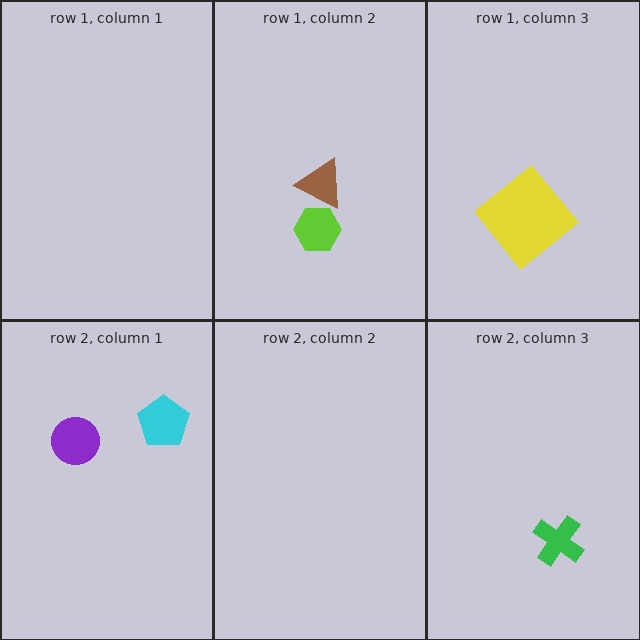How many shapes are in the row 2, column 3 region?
1.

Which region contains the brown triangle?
The row 1, column 2 region.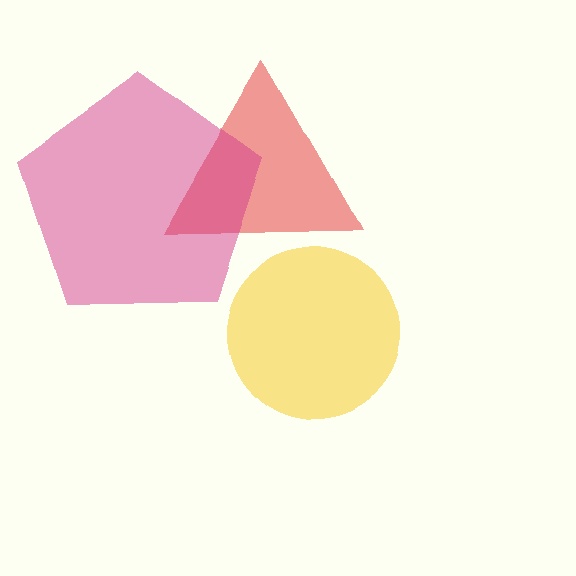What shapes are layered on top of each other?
The layered shapes are: a red triangle, a magenta pentagon, a yellow circle.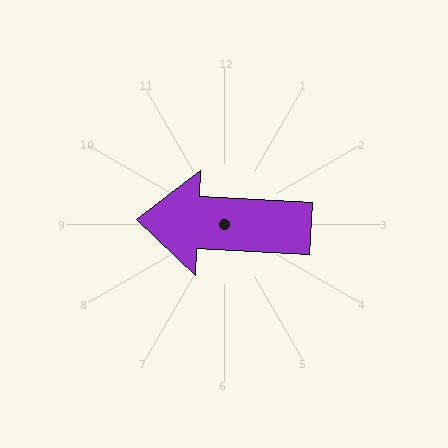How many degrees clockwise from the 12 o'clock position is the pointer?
Approximately 273 degrees.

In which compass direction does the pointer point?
West.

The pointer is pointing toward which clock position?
Roughly 9 o'clock.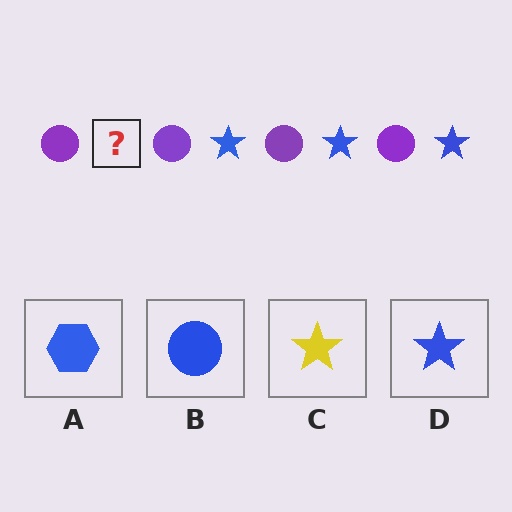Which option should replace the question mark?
Option D.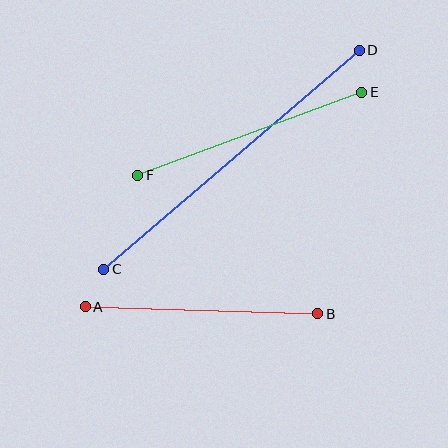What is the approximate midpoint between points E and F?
The midpoint is at approximately (250, 134) pixels.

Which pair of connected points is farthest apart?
Points C and D are farthest apart.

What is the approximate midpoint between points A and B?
The midpoint is at approximately (201, 310) pixels.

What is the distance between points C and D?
The distance is approximately 337 pixels.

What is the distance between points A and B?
The distance is approximately 233 pixels.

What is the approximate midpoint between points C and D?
The midpoint is at approximately (232, 160) pixels.